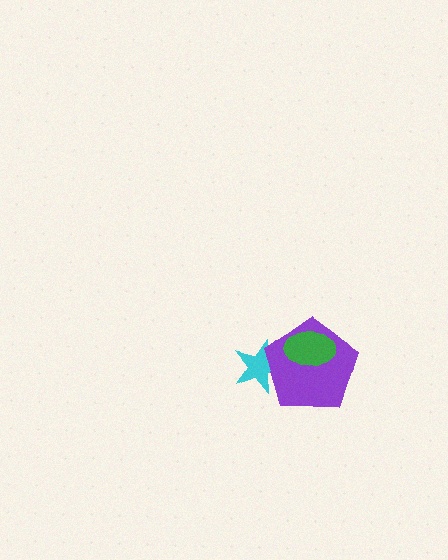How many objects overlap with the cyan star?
1 object overlaps with the cyan star.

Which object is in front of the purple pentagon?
The green ellipse is in front of the purple pentagon.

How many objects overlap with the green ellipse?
1 object overlaps with the green ellipse.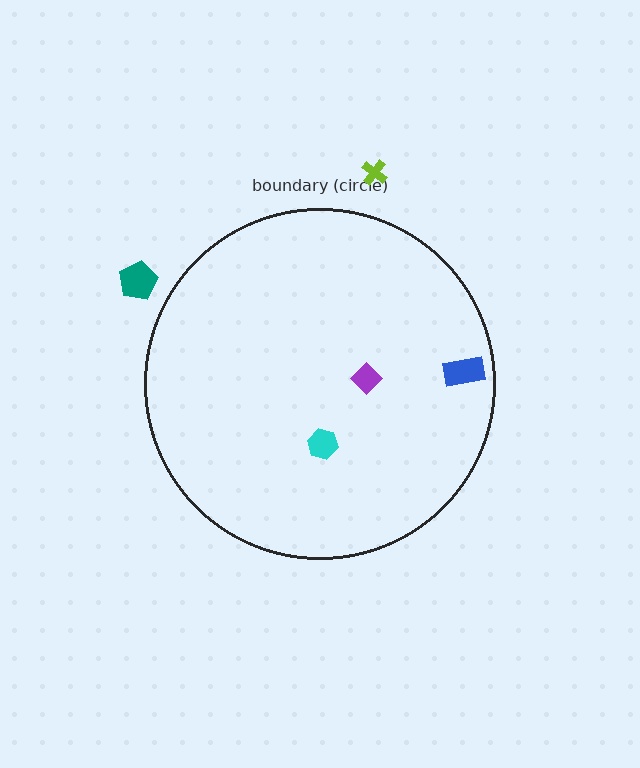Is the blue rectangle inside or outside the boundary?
Inside.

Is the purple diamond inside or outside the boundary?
Inside.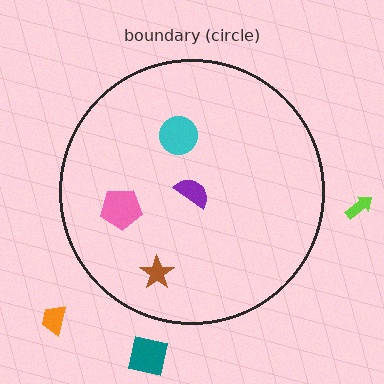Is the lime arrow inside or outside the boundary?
Outside.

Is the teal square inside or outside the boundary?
Outside.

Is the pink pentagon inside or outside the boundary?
Inside.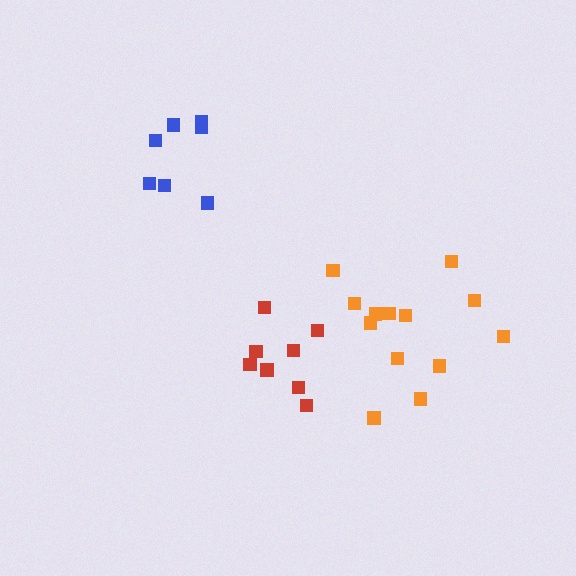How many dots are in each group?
Group 1: 8 dots, Group 2: 7 dots, Group 3: 13 dots (28 total).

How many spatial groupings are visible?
There are 3 spatial groupings.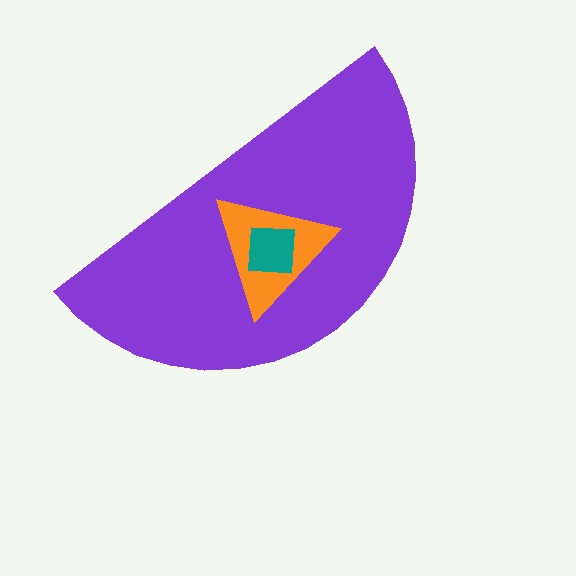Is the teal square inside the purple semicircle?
Yes.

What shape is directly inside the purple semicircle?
The orange triangle.